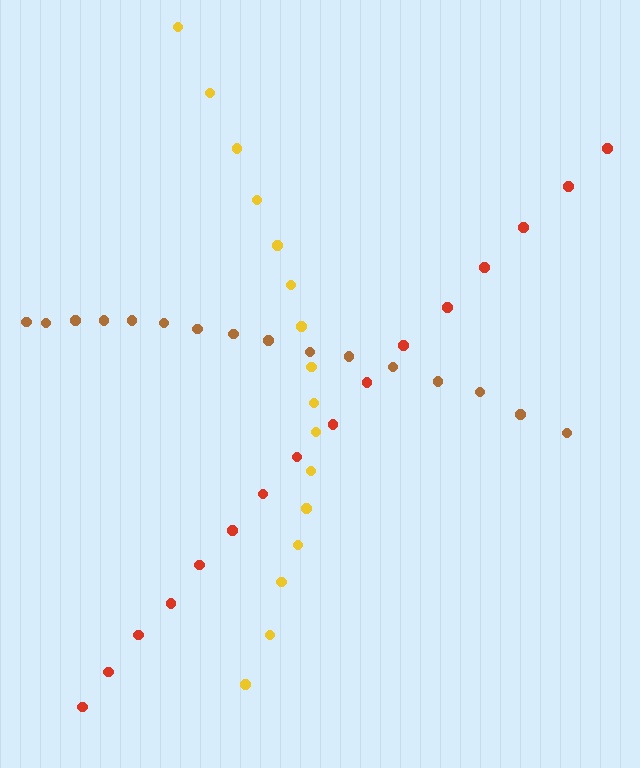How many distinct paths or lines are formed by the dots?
There are 3 distinct paths.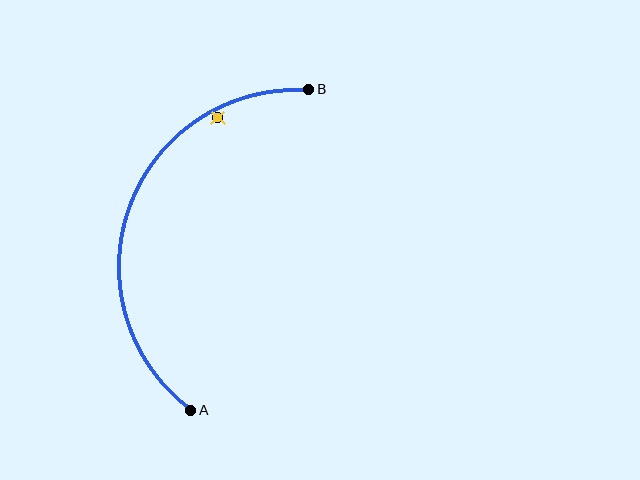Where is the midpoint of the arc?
The arc midpoint is the point on the curve farthest from the straight line joining A and B. It sits to the left of that line.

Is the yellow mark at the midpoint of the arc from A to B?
No — the yellow mark does not lie on the arc at all. It sits slightly inside the curve.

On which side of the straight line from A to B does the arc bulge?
The arc bulges to the left of the straight line connecting A and B.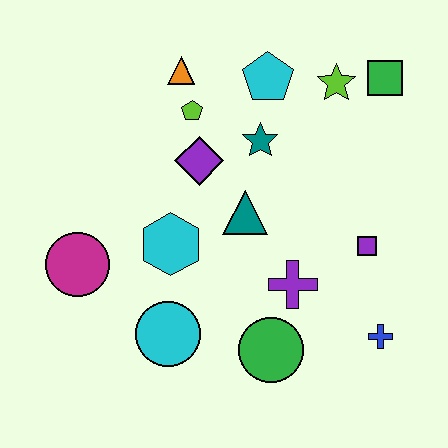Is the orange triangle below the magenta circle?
No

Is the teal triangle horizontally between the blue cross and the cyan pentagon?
No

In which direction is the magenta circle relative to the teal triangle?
The magenta circle is to the left of the teal triangle.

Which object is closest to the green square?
The lime star is closest to the green square.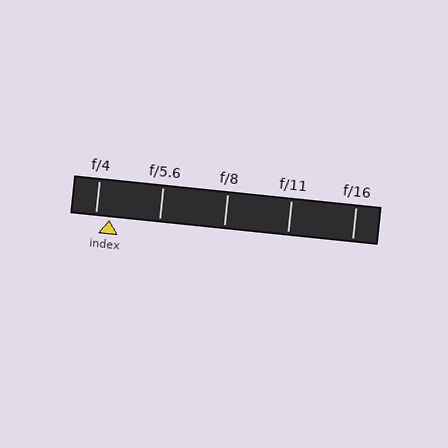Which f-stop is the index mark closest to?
The index mark is closest to f/4.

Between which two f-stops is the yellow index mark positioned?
The index mark is between f/4 and f/5.6.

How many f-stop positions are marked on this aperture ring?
There are 5 f-stop positions marked.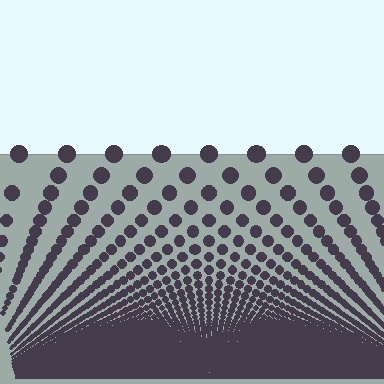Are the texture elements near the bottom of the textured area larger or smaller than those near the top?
Smaller. The gradient is inverted — elements near the bottom are smaller and denser.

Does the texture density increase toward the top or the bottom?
Density increases toward the bottom.